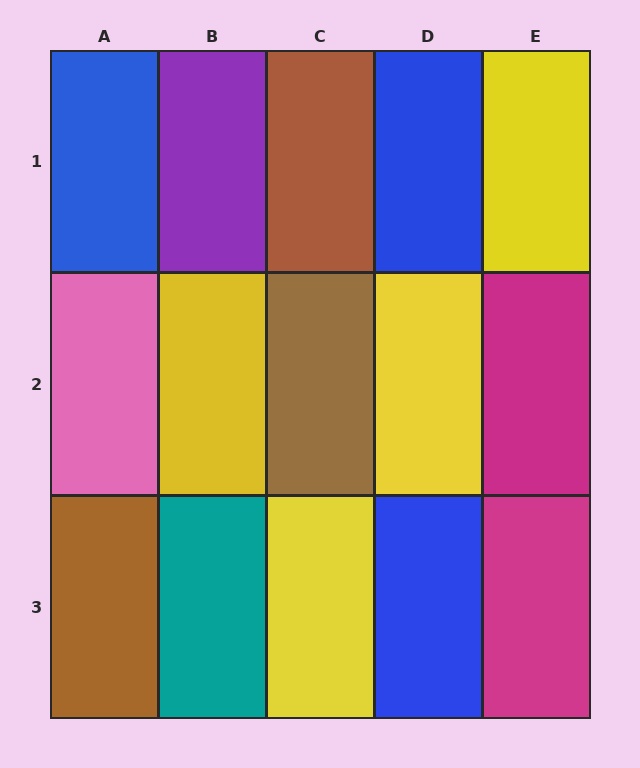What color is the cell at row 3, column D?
Blue.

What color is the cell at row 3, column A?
Brown.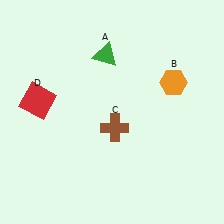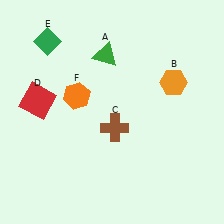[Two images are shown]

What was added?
A green diamond (E), an orange hexagon (F) were added in Image 2.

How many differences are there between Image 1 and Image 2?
There are 2 differences between the two images.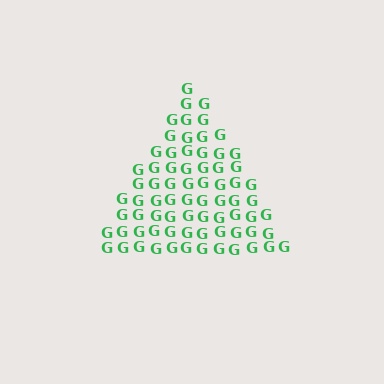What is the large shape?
The large shape is a triangle.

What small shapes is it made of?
It is made of small letter G's.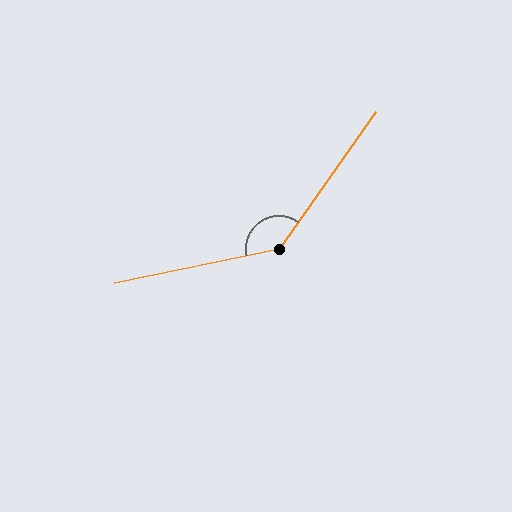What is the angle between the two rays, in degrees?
Approximately 137 degrees.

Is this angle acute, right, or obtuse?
It is obtuse.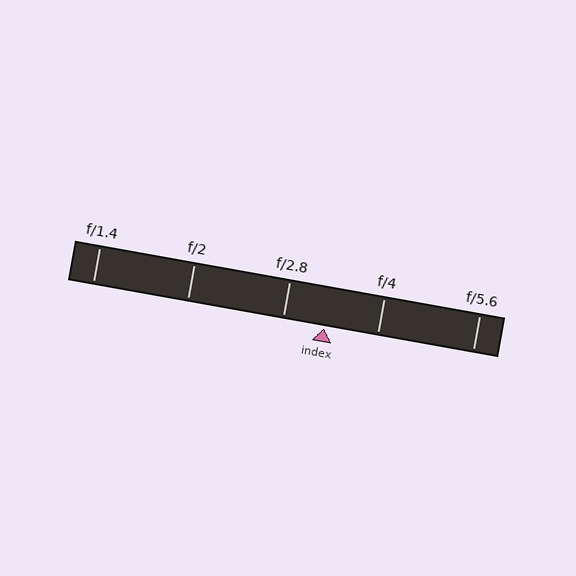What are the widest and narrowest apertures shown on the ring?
The widest aperture shown is f/1.4 and the narrowest is f/5.6.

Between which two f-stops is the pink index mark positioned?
The index mark is between f/2.8 and f/4.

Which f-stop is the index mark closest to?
The index mark is closest to f/2.8.